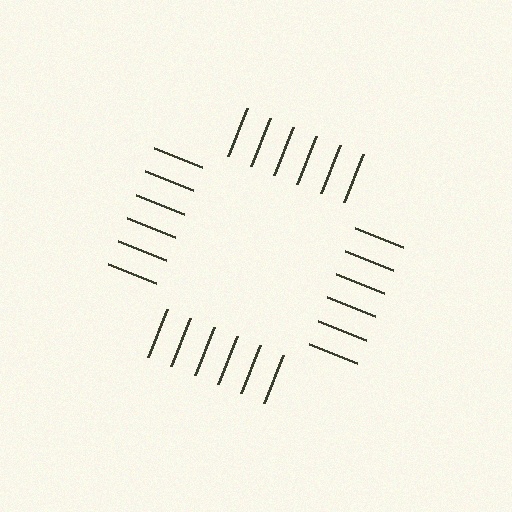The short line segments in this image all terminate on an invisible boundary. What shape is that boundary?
An illusory square — the line segments terminate on its edges but no continuous stroke is drawn.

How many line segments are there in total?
24 — 6 along each of the 4 edges.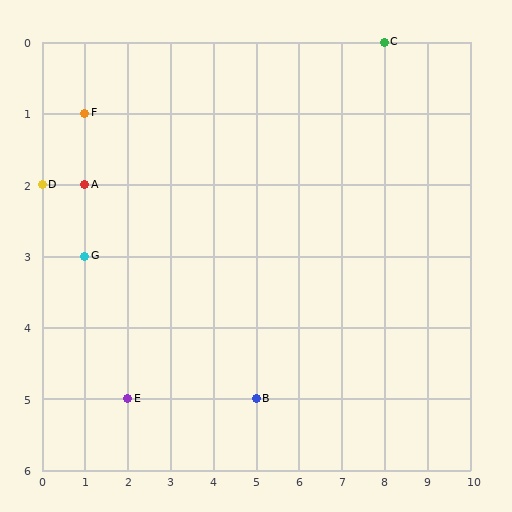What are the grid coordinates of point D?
Point D is at grid coordinates (0, 2).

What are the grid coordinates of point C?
Point C is at grid coordinates (8, 0).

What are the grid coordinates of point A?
Point A is at grid coordinates (1, 2).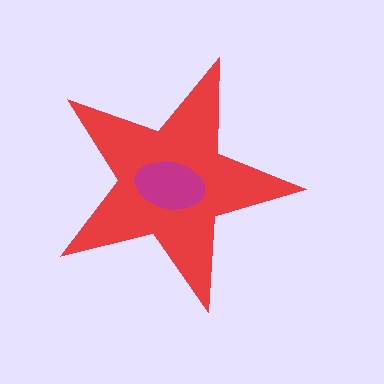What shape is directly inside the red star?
The magenta ellipse.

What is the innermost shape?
The magenta ellipse.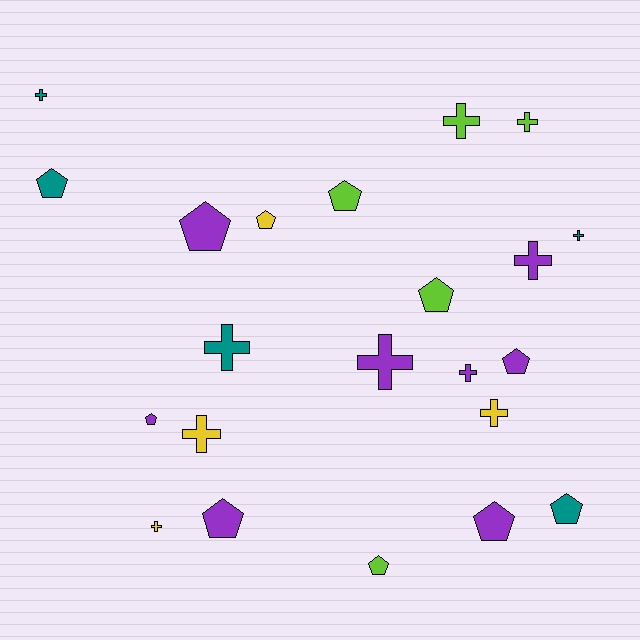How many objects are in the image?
There are 22 objects.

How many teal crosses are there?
There are 3 teal crosses.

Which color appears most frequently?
Purple, with 8 objects.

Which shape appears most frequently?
Pentagon, with 11 objects.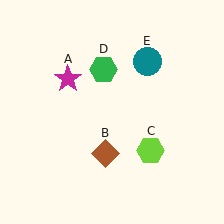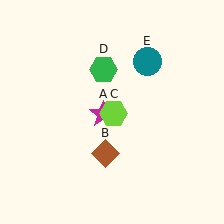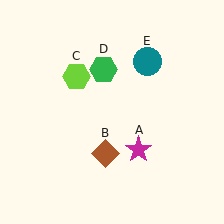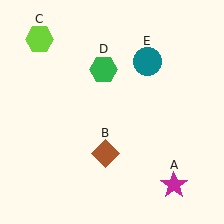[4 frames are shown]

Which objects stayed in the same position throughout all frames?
Brown diamond (object B) and green hexagon (object D) and teal circle (object E) remained stationary.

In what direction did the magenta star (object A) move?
The magenta star (object A) moved down and to the right.